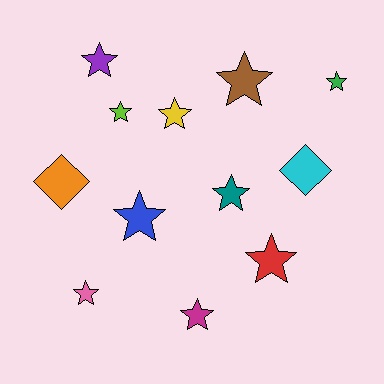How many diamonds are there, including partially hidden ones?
There are 2 diamonds.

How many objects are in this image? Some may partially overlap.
There are 12 objects.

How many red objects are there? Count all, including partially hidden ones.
There is 1 red object.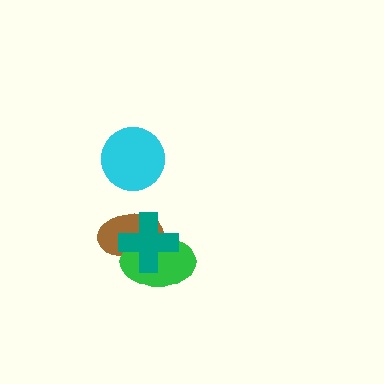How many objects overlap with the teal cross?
2 objects overlap with the teal cross.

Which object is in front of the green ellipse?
The teal cross is in front of the green ellipse.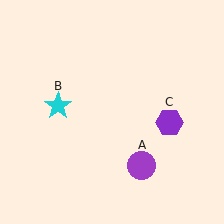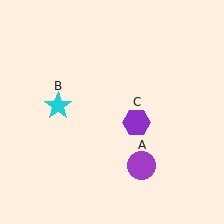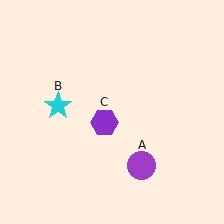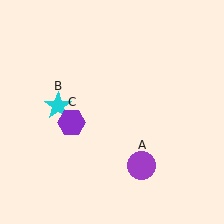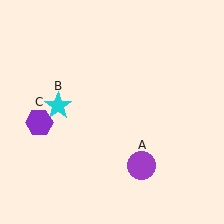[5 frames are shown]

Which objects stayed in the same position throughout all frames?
Purple circle (object A) and cyan star (object B) remained stationary.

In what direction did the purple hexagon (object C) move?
The purple hexagon (object C) moved left.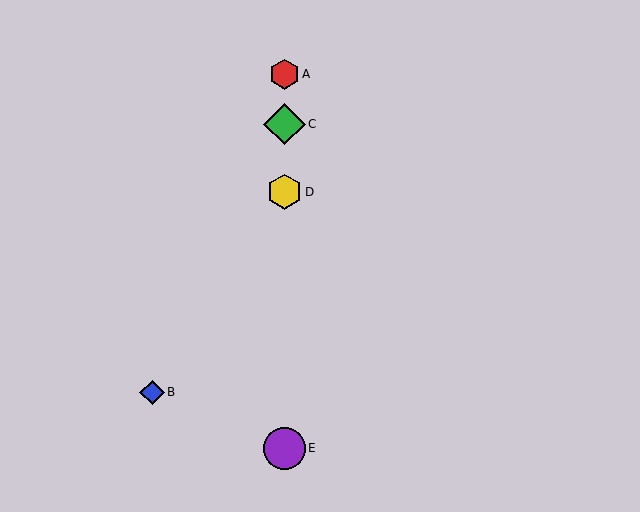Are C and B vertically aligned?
No, C is at x≈284 and B is at x≈152.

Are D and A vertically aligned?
Yes, both are at x≈284.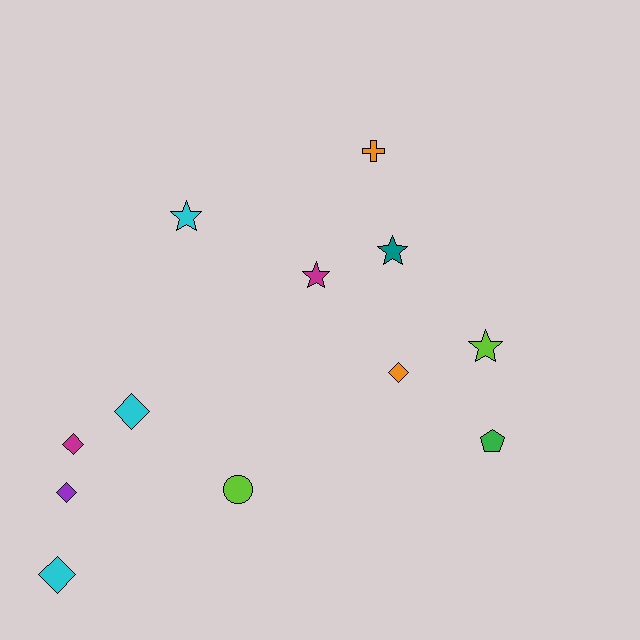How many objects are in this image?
There are 12 objects.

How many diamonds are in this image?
There are 5 diamonds.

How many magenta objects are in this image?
There are 2 magenta objects.